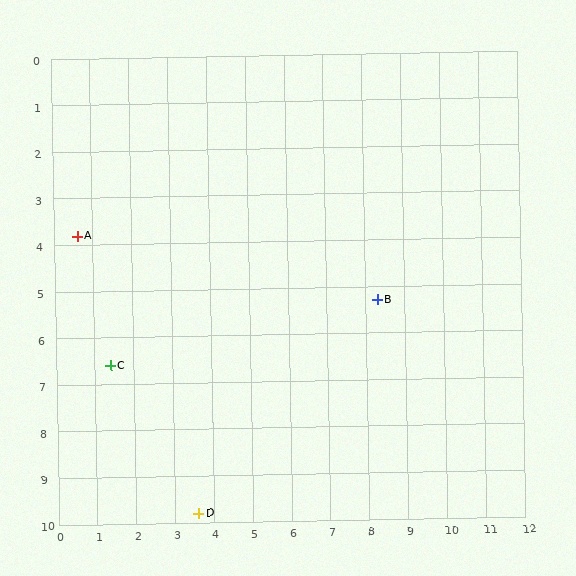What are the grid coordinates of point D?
Point D is at approximately (3.6, 9.8).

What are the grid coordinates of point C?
Point C is at approximately (1.4, 6.6).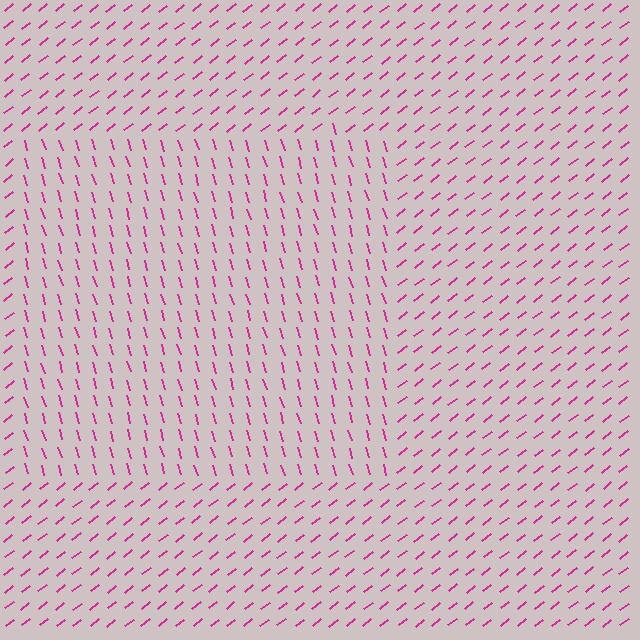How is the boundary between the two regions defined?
The boundary is defined purely by a change in line orientation (approximately 68 degrees difference). All lines are the same color and thickness.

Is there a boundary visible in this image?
Yes, there is a texture boundary formed by a change in line orientation.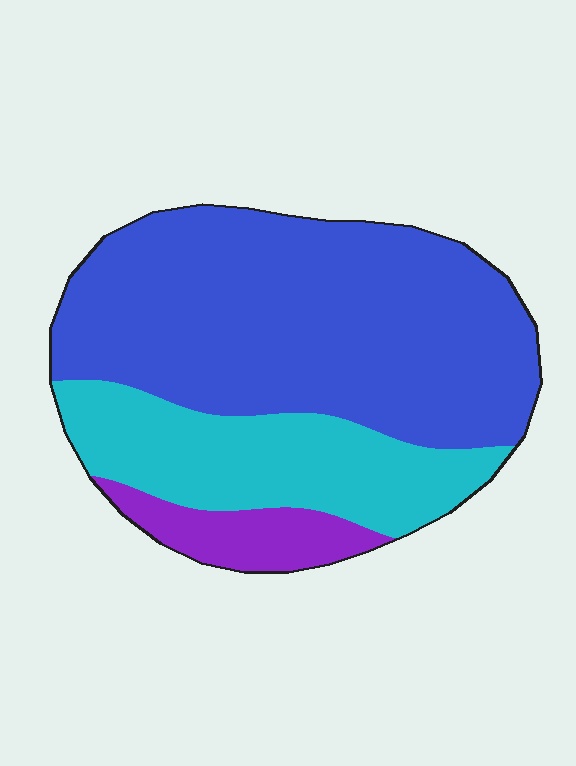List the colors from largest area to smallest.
From largest to smallest: blue, cyan, purple.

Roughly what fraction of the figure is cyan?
Cyan covers roughly 25% of the figure.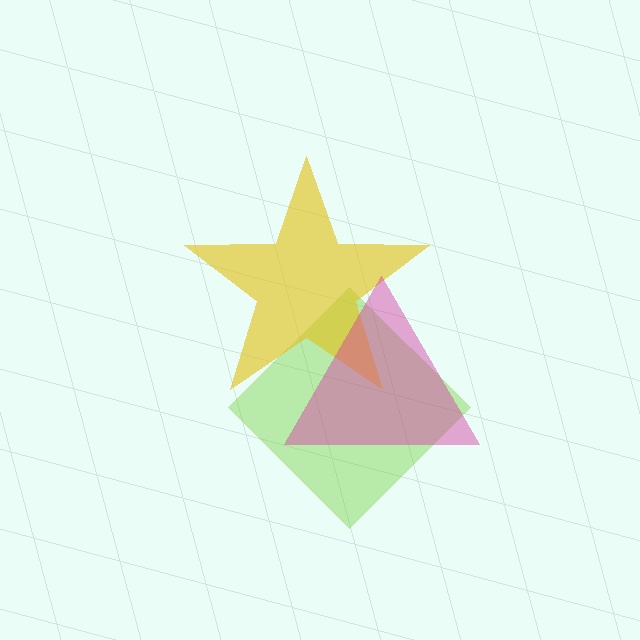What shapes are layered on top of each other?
The layered shapes are: a lime diamond, a yellow star, a magenta triangle.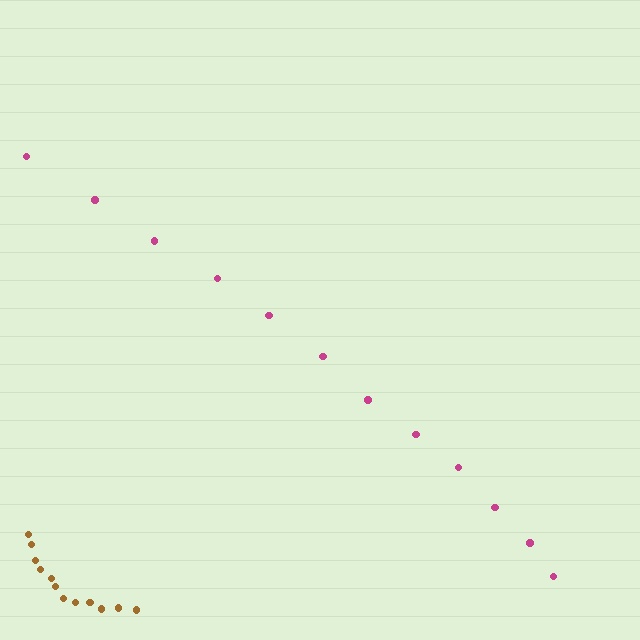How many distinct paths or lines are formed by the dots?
There are 2 distinct paths.